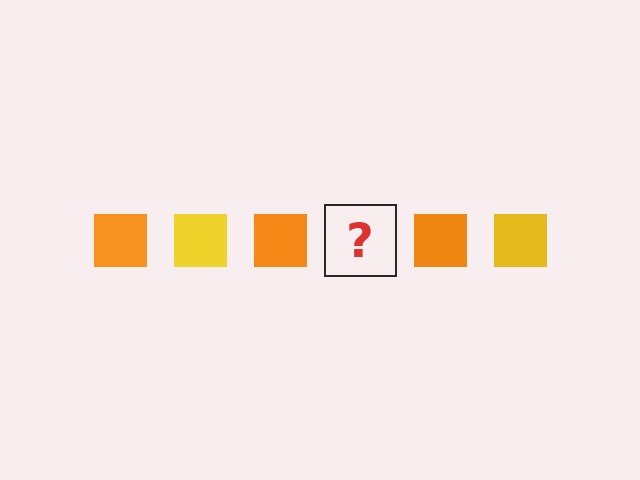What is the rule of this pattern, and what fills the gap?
The rule is that the pattern cycles through orange, yellow squares. The gap should be filled with a yellow square.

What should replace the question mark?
The question mark should be replaced with a yellow square.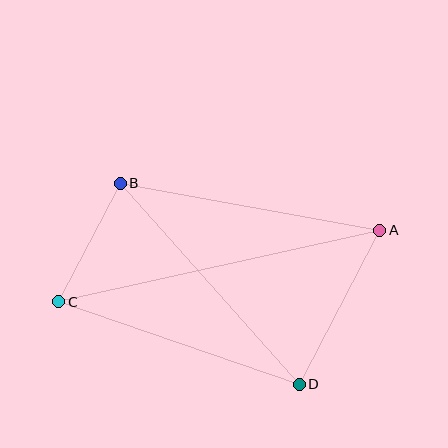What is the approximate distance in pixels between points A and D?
The distance between A and D is approximately 174 pixels.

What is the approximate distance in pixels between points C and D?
The distance between C and D is approximately 254 pixels.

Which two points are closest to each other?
Points B and C are closest to each other.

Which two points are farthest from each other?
Points A and C are farthest from each other.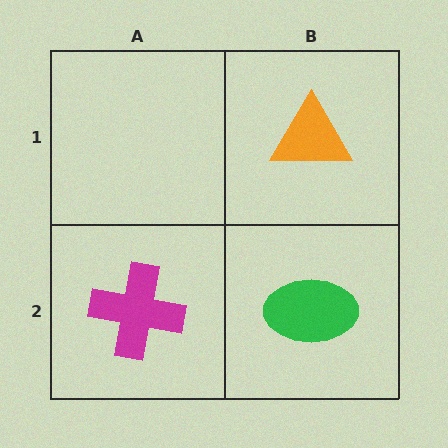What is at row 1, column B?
An orange triangle.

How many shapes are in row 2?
2 shapes.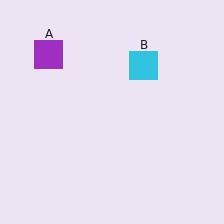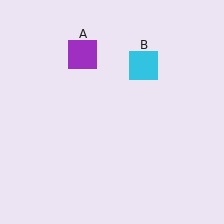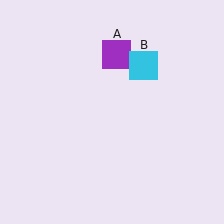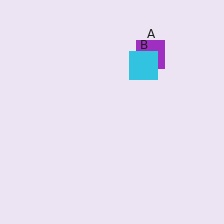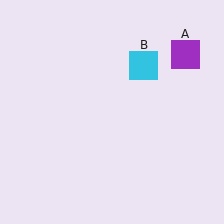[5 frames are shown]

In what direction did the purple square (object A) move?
The purple square (object A) moved right.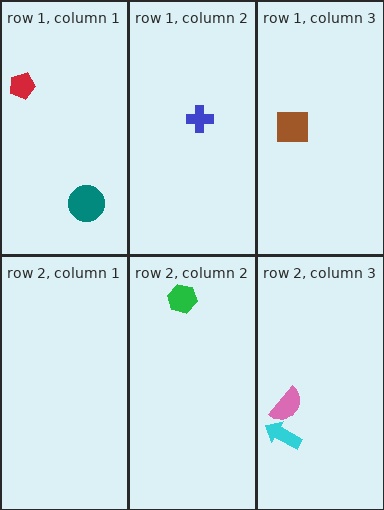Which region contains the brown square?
The row 1, column 3 region.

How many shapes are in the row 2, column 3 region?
2.